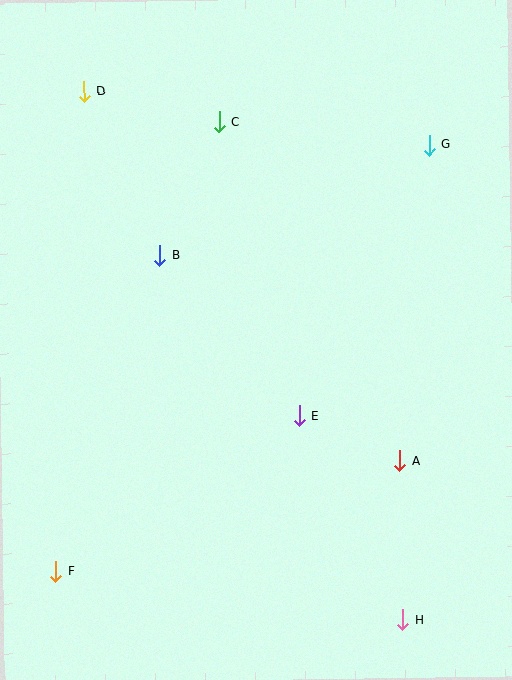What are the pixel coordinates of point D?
Point D is at (84, 91).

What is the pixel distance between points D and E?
The distance between D and E is 389 pixels.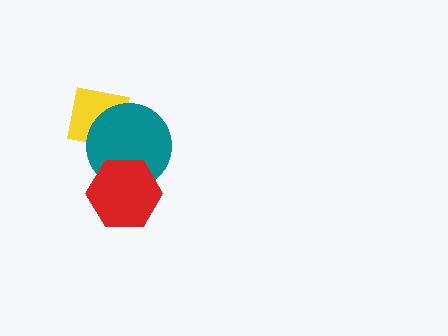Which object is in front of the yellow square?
The teal circle is in front of the yellow square.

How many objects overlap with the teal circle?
2 objects overlap with the teal circle.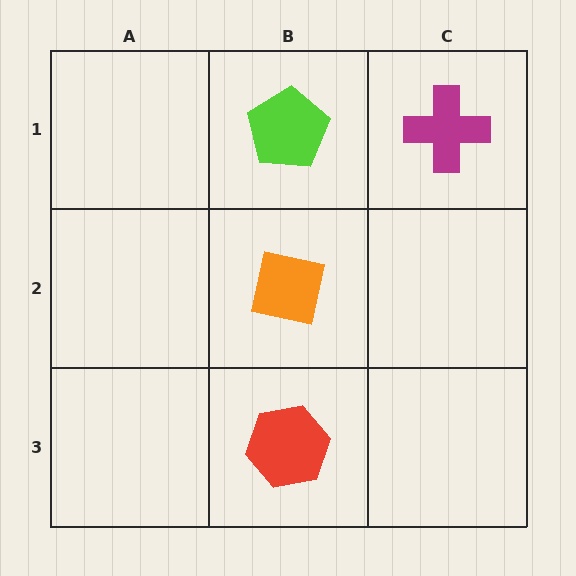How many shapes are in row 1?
2 shapes.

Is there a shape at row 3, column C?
No, that cell is empty.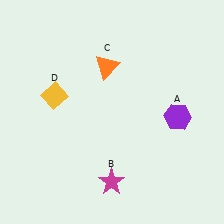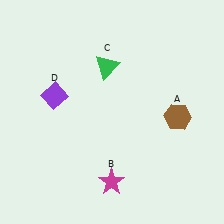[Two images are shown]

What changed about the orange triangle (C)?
In Image 1, C is orange. In Image 2, it changed to green.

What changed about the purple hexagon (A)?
In Image 1, A is purple. In Image 2, it changed to brown.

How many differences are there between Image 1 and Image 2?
There are 3 differences between the two images.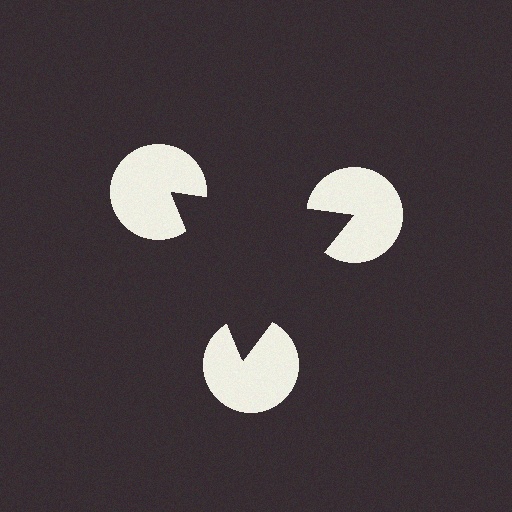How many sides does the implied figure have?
3 sides.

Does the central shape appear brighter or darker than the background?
It typically appears slightly darker than the background, even though no actual brightness change is drawn.